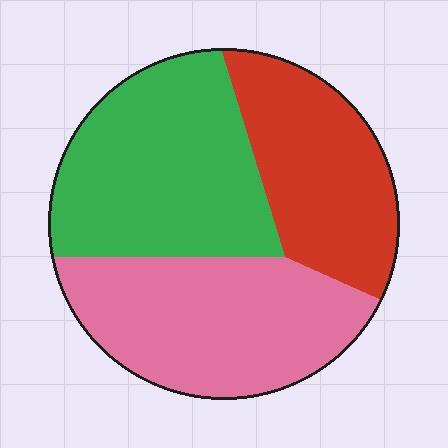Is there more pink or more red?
Pink.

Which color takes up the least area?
Red, at roughly 25%.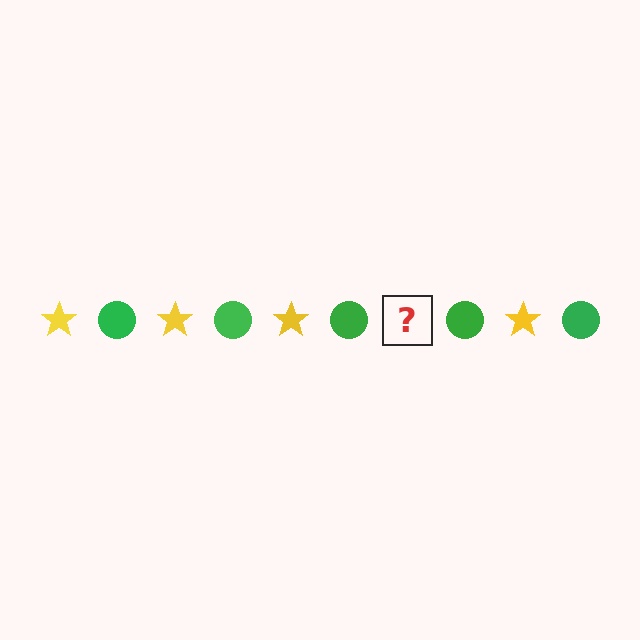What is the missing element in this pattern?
The missing element is a yellow star.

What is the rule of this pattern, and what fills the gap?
The rule is that the pattern alternates between yellow star and green circle. The gap should be filled with a yellow star.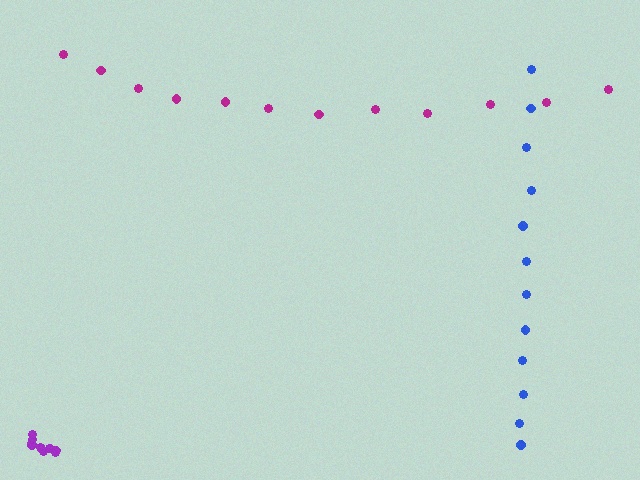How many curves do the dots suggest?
There are 3 distinct paths.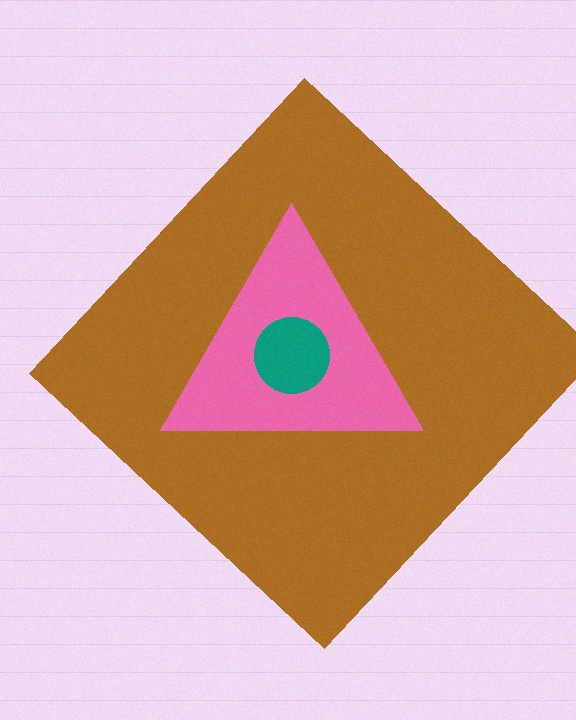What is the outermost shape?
The brown diamond.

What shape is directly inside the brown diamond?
The pink triangle.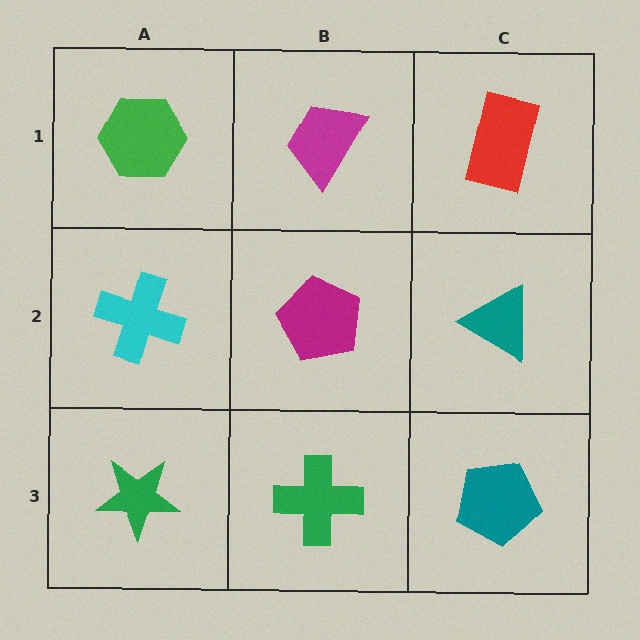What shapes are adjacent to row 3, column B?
A magenta pentagon (row 2, column B), a green star (row 3, column A), a teal pentagon (row 3, column C).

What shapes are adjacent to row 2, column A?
A green hexagon (row 1, column A), a green star (row 3, column A), a magenta pentagon (row 2, column B).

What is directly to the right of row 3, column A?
A green cross.